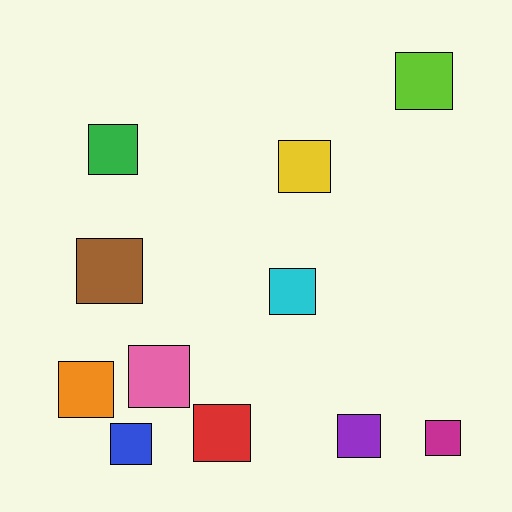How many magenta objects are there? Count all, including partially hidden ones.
There is 1 magenta object.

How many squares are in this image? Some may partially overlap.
There are 11 squares.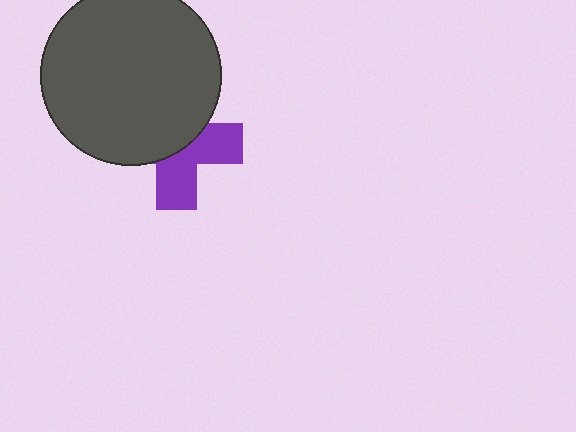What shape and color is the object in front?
The object in front is a dark gray circle.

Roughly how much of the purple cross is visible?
About half of it is visible (roughly 45%).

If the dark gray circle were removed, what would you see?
You would see the complete purple cross.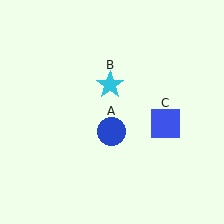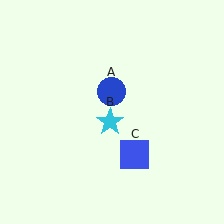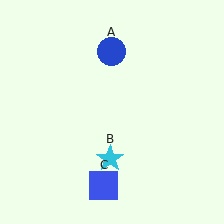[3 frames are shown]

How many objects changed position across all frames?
3 objects changed position: blue circle (object A), cyan star (object B), blue square (object C).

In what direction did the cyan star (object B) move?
The cyan star (object B) moved down.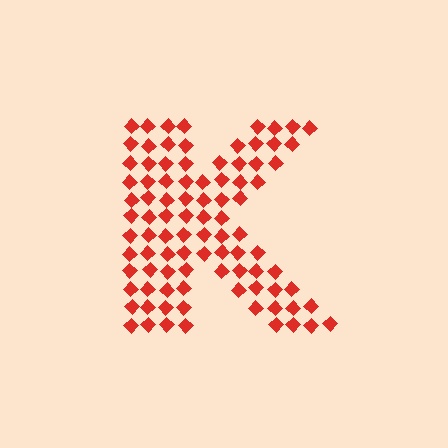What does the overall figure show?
The overall figure shows the letter K.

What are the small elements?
The small elements are diamonds.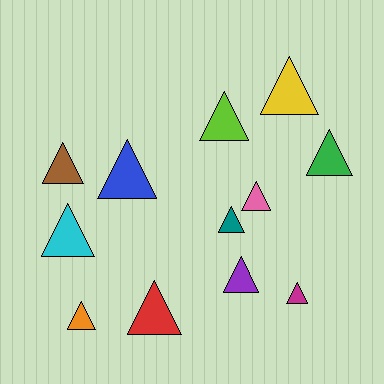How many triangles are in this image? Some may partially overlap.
There are 12 triangles.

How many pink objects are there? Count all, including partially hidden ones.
There is 1 pink object.